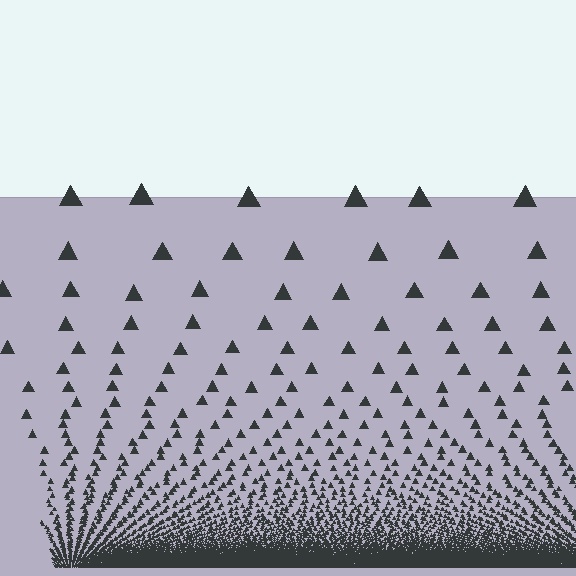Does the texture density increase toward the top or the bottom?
Density increases toward the bottom.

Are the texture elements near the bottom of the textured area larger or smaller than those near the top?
Smaller. The gradient is inverted — elements near the bottom are smaller and denser.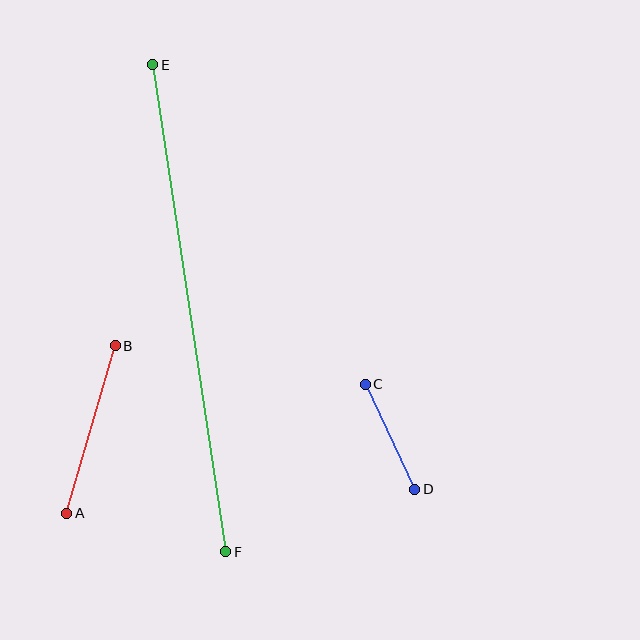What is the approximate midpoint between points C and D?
The midpoint is at approximately (390, 437) pixels.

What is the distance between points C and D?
The distance is approximately 116 pixels.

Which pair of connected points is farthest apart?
Points E and F are farthest apart.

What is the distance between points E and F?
The distance is approximately 493 pixels.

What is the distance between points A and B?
The distance is approximately 175 pixels.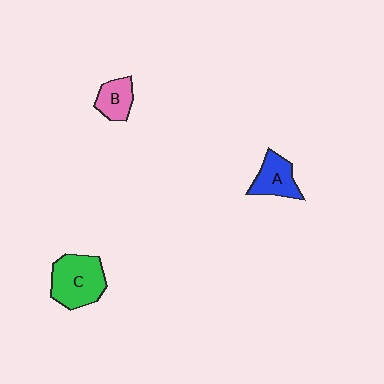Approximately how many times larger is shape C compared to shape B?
Approximately 1.9 times.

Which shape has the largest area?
Shape C (green).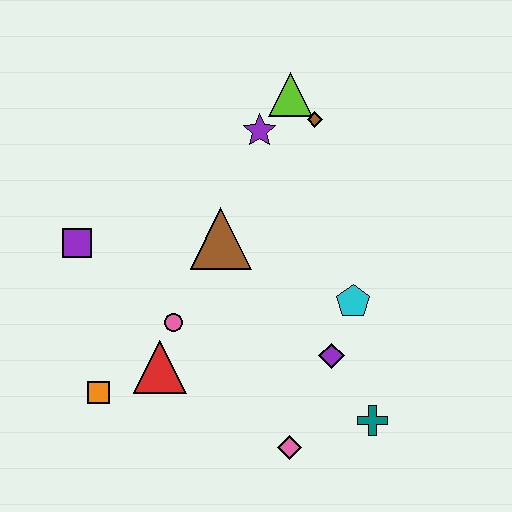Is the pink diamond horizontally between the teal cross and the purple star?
Yes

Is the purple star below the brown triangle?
No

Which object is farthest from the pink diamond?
The lime triangle is farthest from the pink diamond.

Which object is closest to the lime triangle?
The brown diamond is closest to the lime triangle.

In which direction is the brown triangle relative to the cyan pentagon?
The brown triangle is to the left of the cyan pentagon.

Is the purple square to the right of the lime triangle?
No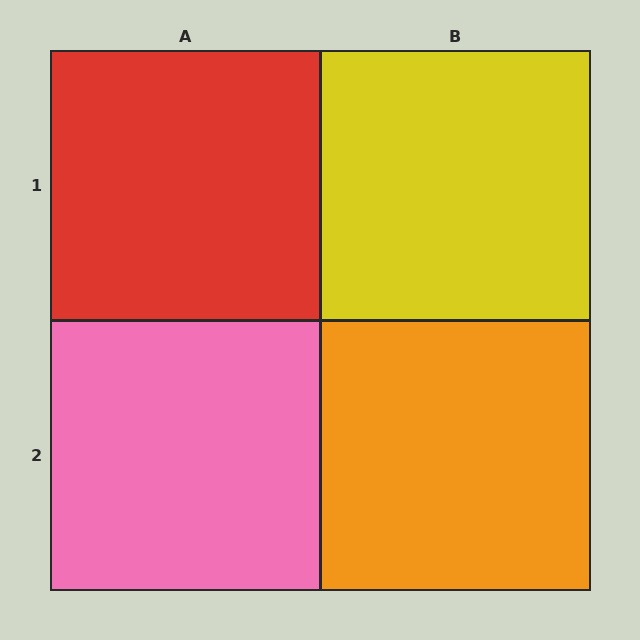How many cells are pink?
1 cell is pink.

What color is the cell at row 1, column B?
Yellow.